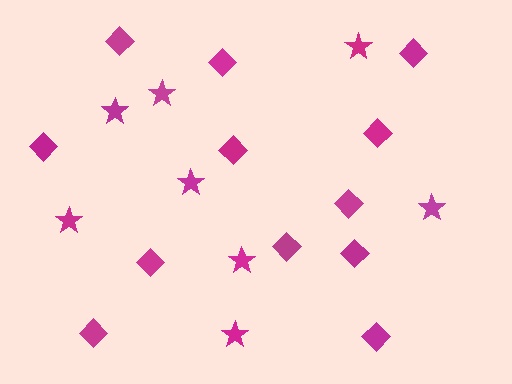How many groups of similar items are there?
There are 2 groups: one group of stars (8) and one group of diamonds (12).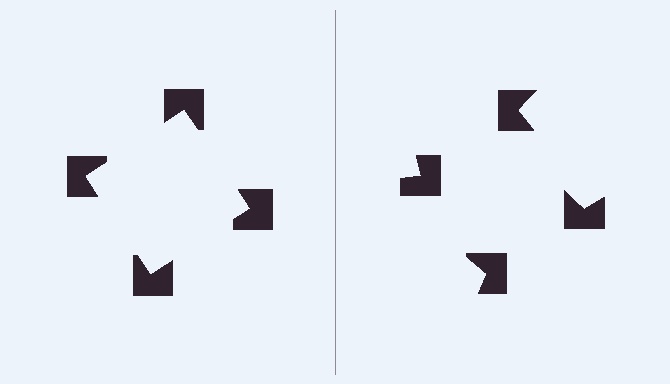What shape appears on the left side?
An illusory square.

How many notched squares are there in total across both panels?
8 — 4 on each side.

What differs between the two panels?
The notched squares are positioned identically on both sides; only the wedge orientations differ. On the left they align to a square; on the right they are misaligned.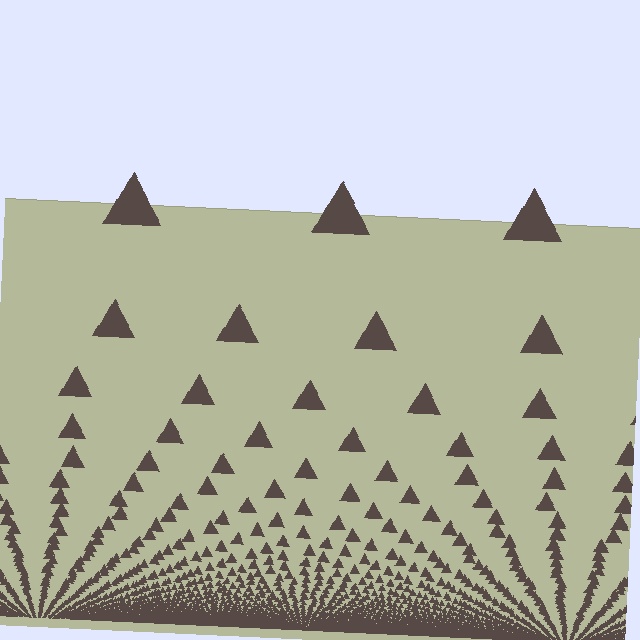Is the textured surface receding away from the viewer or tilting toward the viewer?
The surface appears to tilt toward the viewer. Texture elements get larger and sparser toward the top.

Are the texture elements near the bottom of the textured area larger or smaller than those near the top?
Smaller. The gradient is inverted — elements near the bottom are smaller and denser.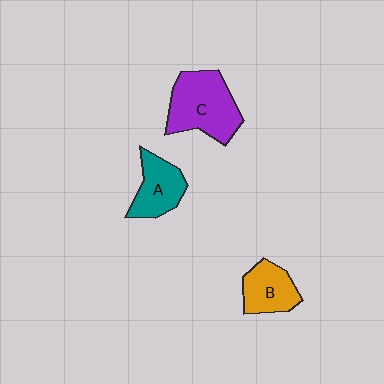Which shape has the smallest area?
Shape B (orange).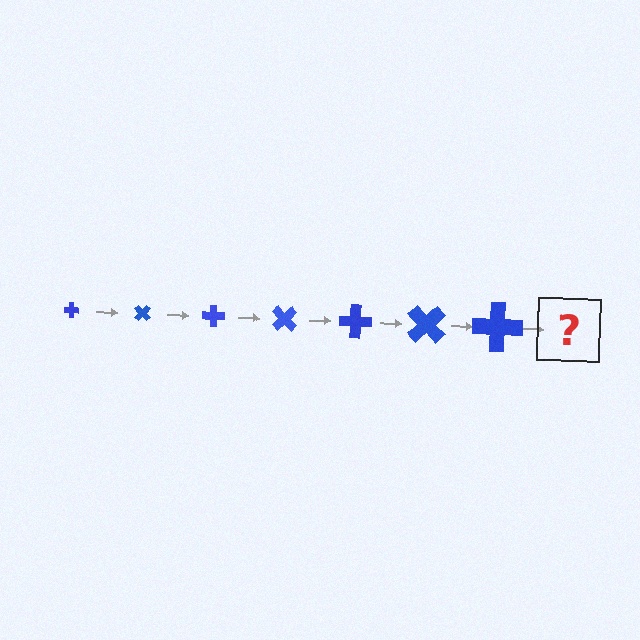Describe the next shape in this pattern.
It should be a cross, larger than the previous one and rotated 315 degrees from the start.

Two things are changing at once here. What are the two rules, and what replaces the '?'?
The two rules are that the cross grows larger each step and it rotates 45 degrees each step. The '?' should be a cross, larger than the previous one and rotated 315 degrees from the start.